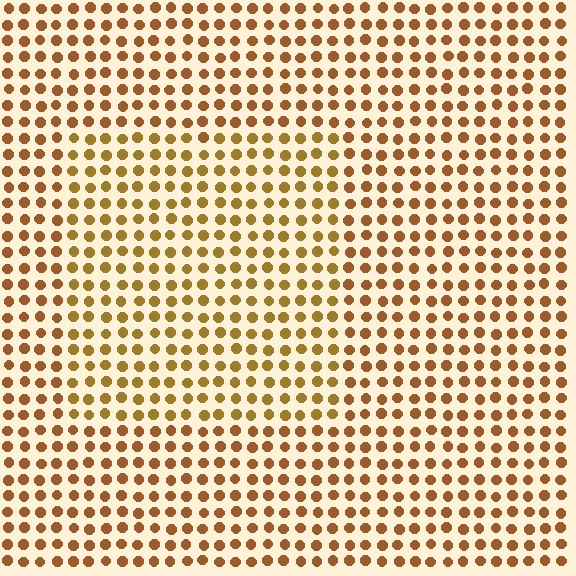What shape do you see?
I see a rectangle.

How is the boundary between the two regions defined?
The boundary is defined purely by a slight shift in hue (about 18 degrees). Spacing, size, and orientation are identical on both sides.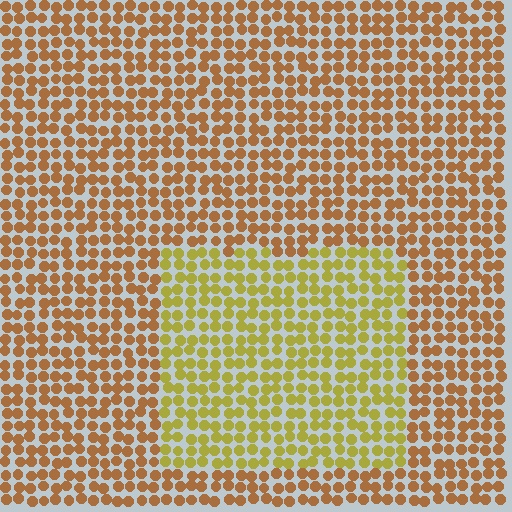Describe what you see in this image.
The image is filled with small brown elements in a uniform arrangement. A rectangle-shaped region is visible where the elements are tinted to a slightly different hue, forming a subtle color boundary.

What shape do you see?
I see a rectangle.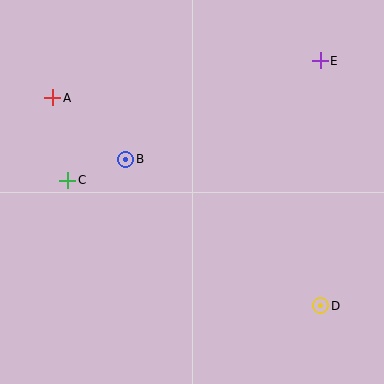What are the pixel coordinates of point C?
Point C is at (68, 180).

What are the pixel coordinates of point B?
Point B is at (126, 159).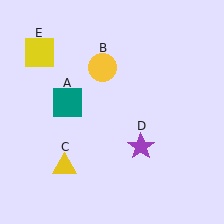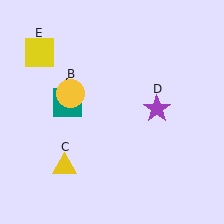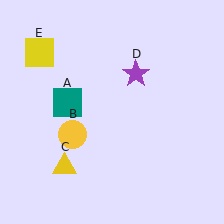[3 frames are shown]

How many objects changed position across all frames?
2 objects changed position: yellow circle (object B), purple star (object D).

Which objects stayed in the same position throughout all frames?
Teal square (object A) and yellow triangle (object C) and yellow square (object E) remained stationary.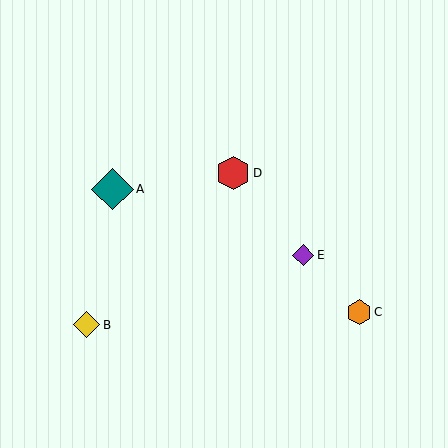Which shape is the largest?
The teal diamond (labeled A) is the largest.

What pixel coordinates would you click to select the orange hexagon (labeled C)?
Click at (359, 312) to select the orange hexagon C.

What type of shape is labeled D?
Shape D is a red hexagon.